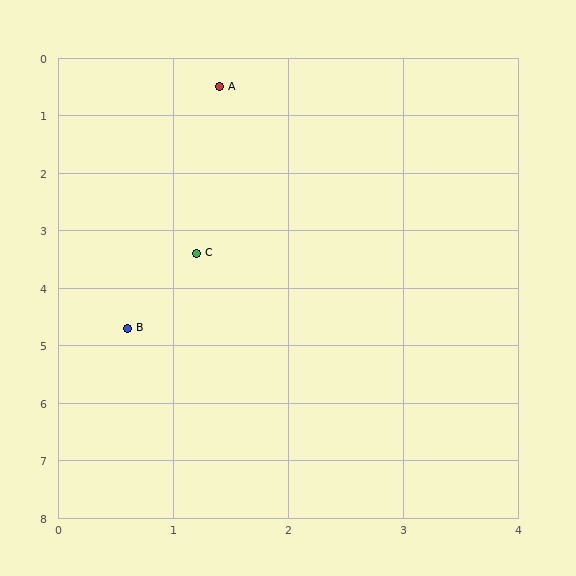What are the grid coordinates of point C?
Point C is at approximately (1.2, 3.4).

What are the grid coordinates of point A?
Point A is at approximately (1.4, 0.5).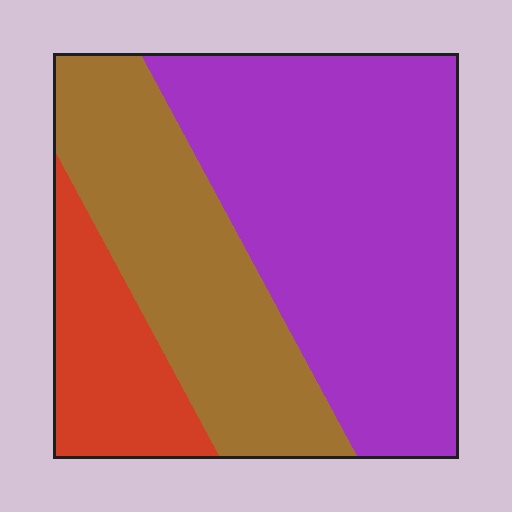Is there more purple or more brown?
Purple.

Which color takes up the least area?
Red, at roughly 15%.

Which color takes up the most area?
Purple, at roughly 50%.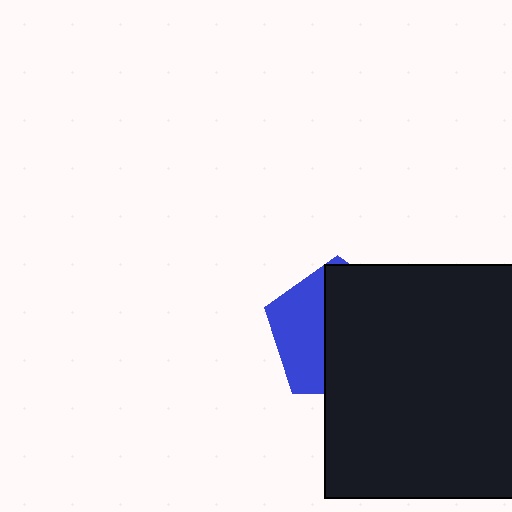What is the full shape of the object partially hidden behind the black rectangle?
The partially hidden object is a blue pentagon.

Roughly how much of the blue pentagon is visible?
A small part of it is visible (roughly 38%).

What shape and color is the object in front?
The object in front is a black rectangle.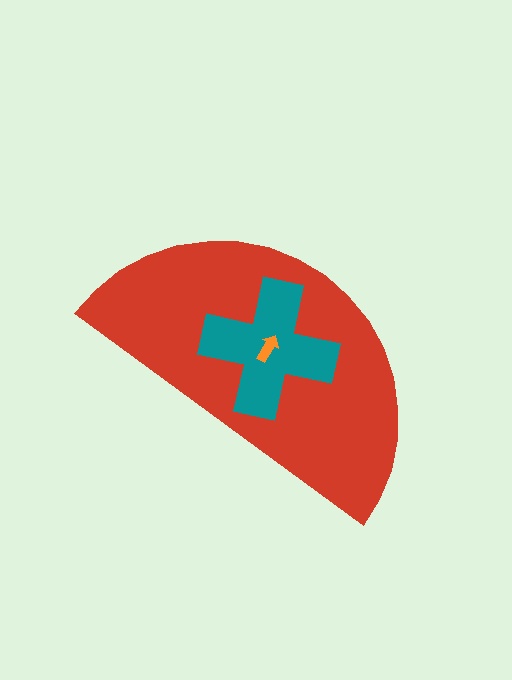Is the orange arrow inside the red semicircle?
Yes.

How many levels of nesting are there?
3.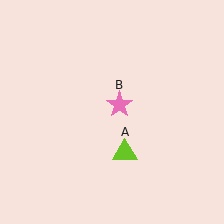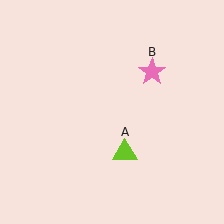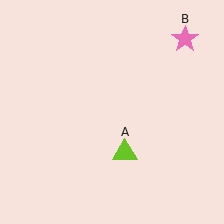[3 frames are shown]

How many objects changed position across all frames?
1 object changed position: pink star (object B).